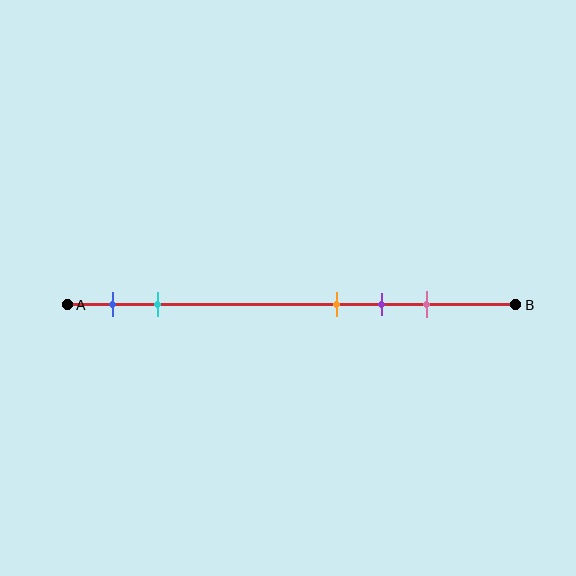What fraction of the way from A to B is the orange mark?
The orange mark is approximately 60% (0.6) of the way from A to B.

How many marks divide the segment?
There are 5 marks dividing the segment.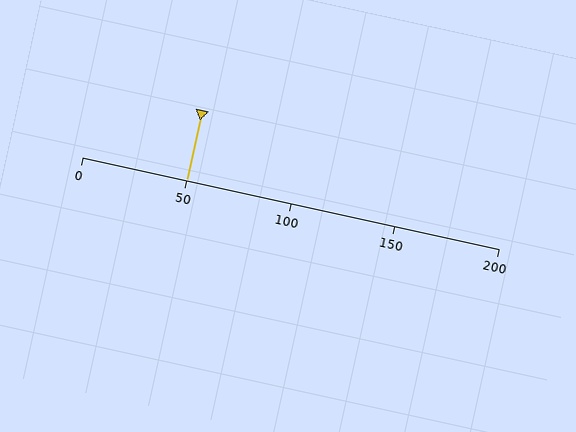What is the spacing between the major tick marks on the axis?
The major ticks are spaced 50 apart.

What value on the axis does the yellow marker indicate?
The marker indicates approximately 50.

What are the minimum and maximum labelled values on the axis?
The axis runs from 0 to 200.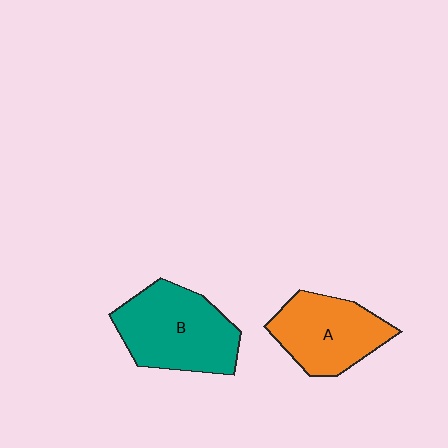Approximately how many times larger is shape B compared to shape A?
Approximately 1.2 times.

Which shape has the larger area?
Shape B (teal).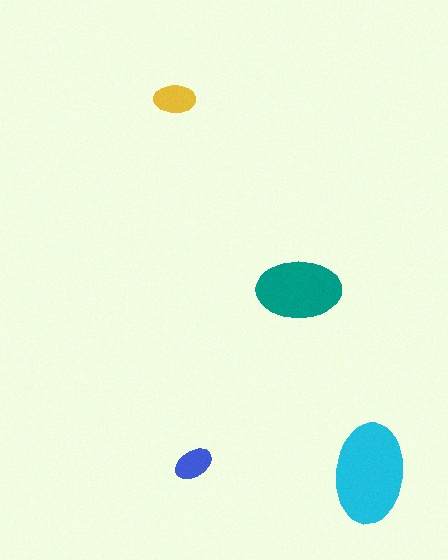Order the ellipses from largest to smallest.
the cyan one, the teal one, the yellow one, the blue one.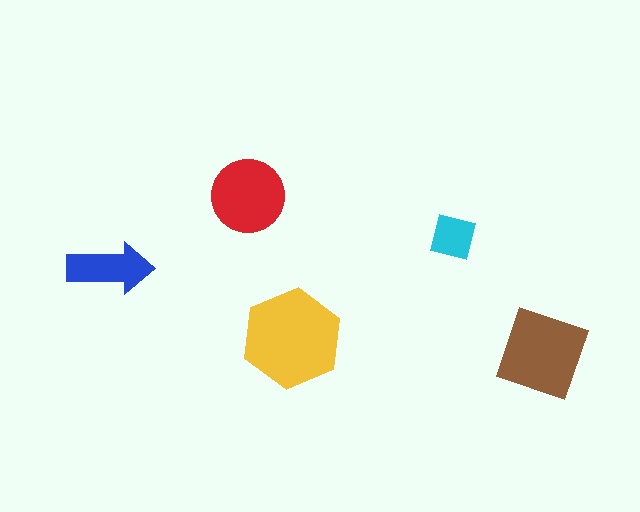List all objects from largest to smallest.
The yellow hexagon, the brown square, the red circle, the blue arrow, the cyan square.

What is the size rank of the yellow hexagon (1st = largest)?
1st.